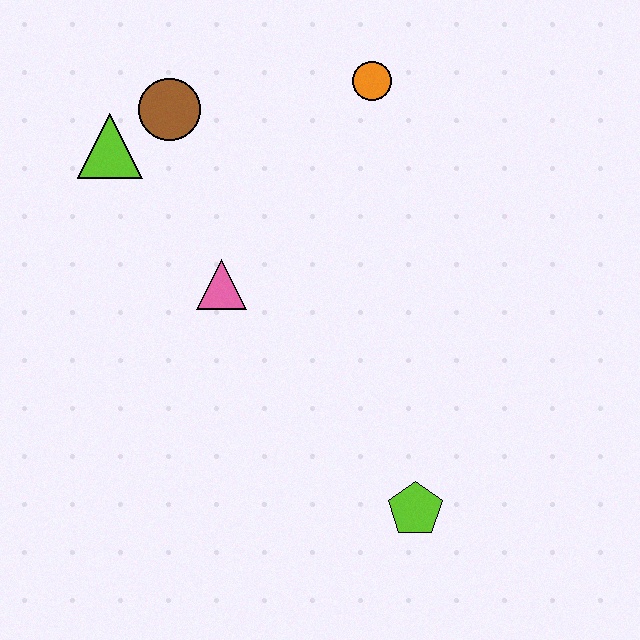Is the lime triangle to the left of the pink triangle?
Yes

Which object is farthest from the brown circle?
The lime pentagon is farthest from the brown circle.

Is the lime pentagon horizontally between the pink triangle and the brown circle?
No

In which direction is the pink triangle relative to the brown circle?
The pink triangle is below the brown circle.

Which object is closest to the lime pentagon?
The pink triangle is closest to the lime pentagon.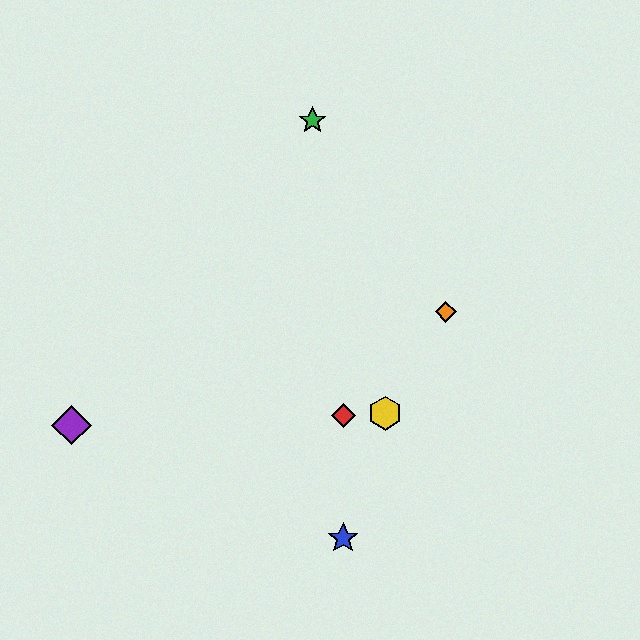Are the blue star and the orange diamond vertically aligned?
No, the blue star is at x≈343 and the orange diamond is at x≈446.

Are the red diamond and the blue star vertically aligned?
Yes, both are at x≈343.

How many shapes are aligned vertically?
2 shapes (the red diamond, the blue star) are aligned vertically.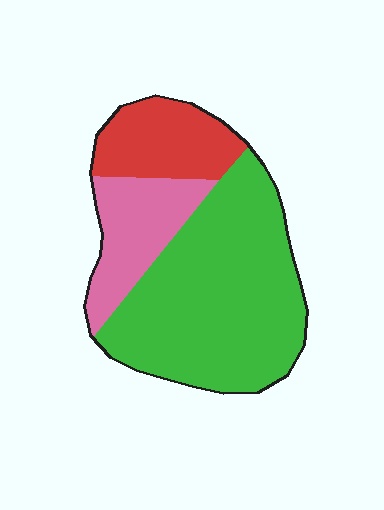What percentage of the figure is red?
Red takes up less than a quarter of the figure.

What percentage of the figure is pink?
Pink covers 20% of the figure.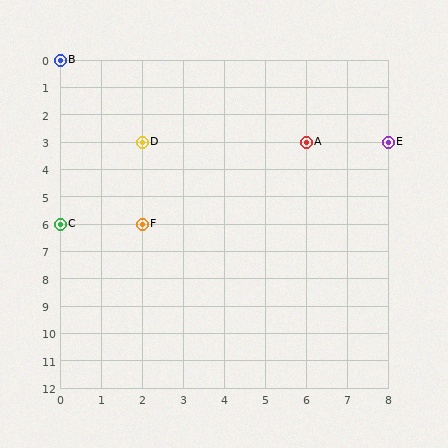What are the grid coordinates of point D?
Point D is at grid coordinates (2, 3).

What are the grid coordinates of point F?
Point F is at grid coordinates (2, 6).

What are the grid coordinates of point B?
Point B is at grid coordinates (0, 0).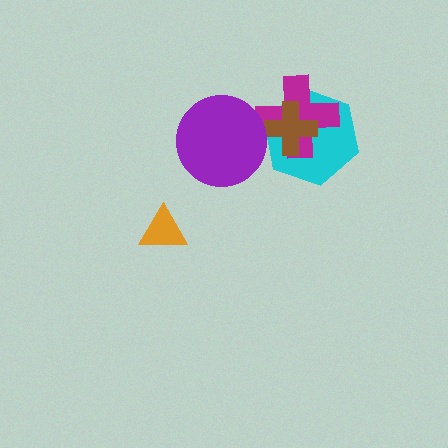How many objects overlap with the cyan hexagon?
2 objects overlap with the cyan hexagon.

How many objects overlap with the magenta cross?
2 objects overlap with the magenta cross.